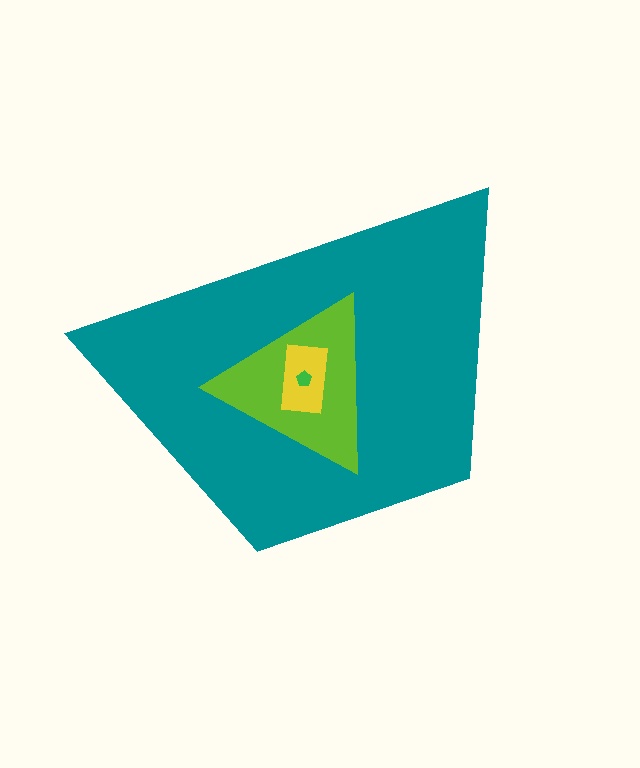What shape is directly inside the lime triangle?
The yellow rectangle.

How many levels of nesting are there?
4.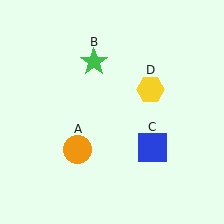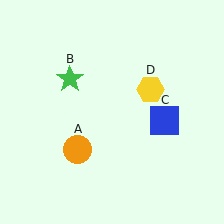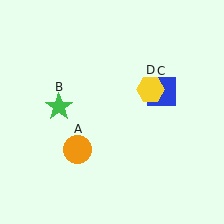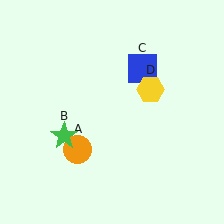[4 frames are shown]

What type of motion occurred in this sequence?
The green star (object B), blue square (object C) rotated counterclockwise around the center of the scene.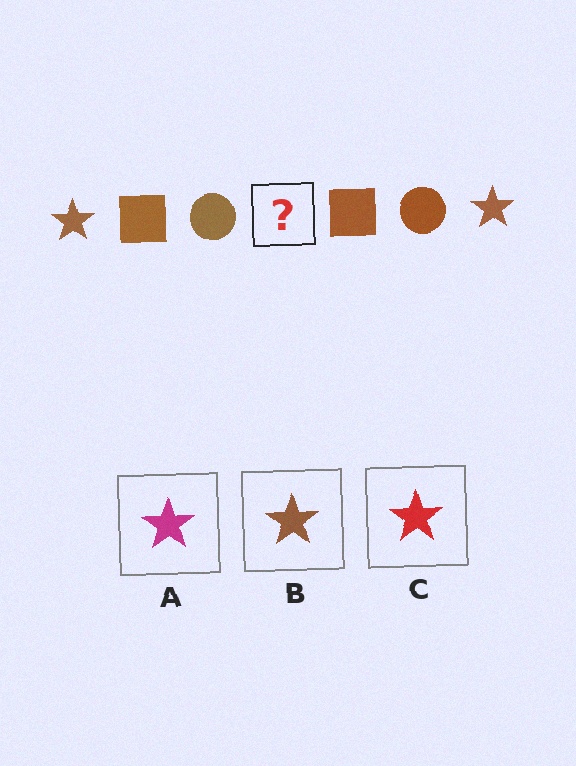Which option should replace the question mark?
Option B.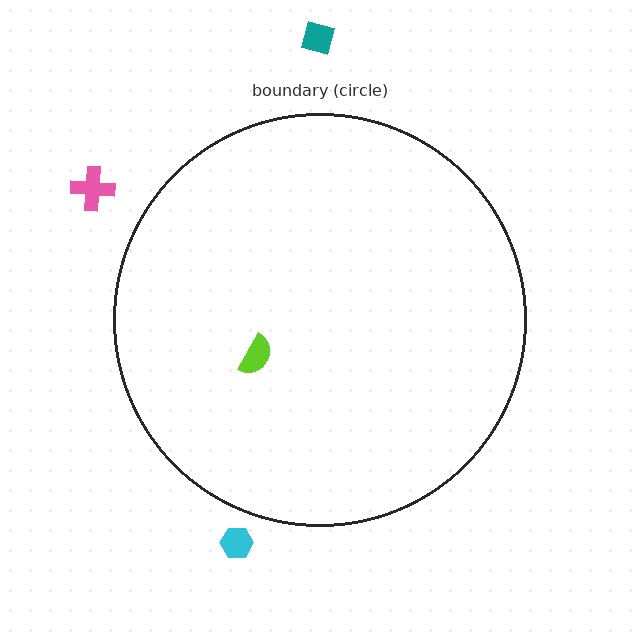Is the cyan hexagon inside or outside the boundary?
Outside.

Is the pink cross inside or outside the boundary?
Outside.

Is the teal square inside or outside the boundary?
Outside.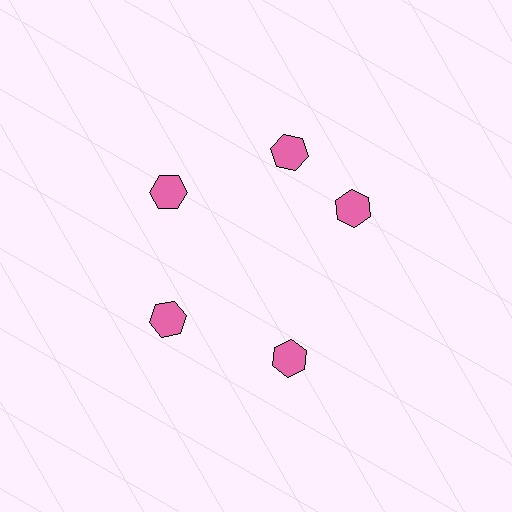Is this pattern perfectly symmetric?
No. The 5 pink hexagons are arranged in a ring, but one element near the 3 o'clock position is rotated out of alignment along the ring, breaking the 5-fold rotational symmetry.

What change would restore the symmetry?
The symmetry would be restored by rotating it back into even spacing with its neighbors so that all 5 hexagons sit at equal angles and equal distance from the center.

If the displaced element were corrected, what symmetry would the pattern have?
It would have 5-fold rotational symmetry — the pattern would map onto itself every 72 degrees.